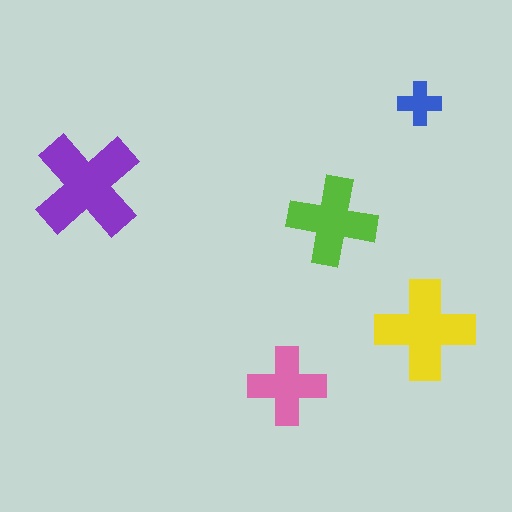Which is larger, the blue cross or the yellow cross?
The yellow one.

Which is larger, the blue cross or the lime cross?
The lime one.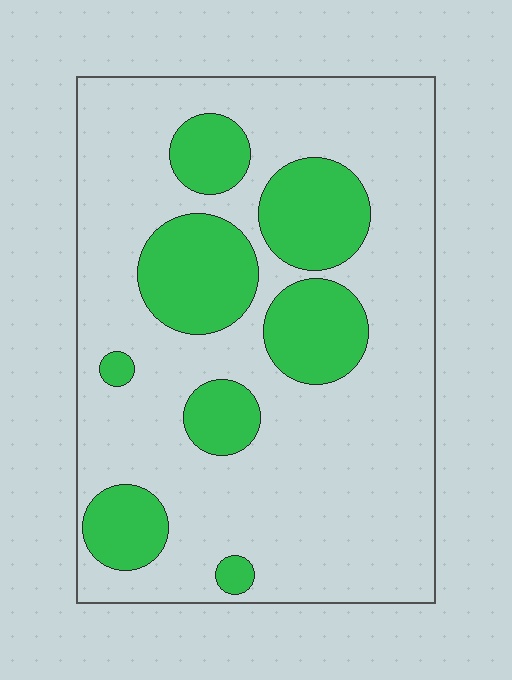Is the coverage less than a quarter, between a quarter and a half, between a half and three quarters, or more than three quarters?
Between a quarter and a half.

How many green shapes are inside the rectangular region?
8.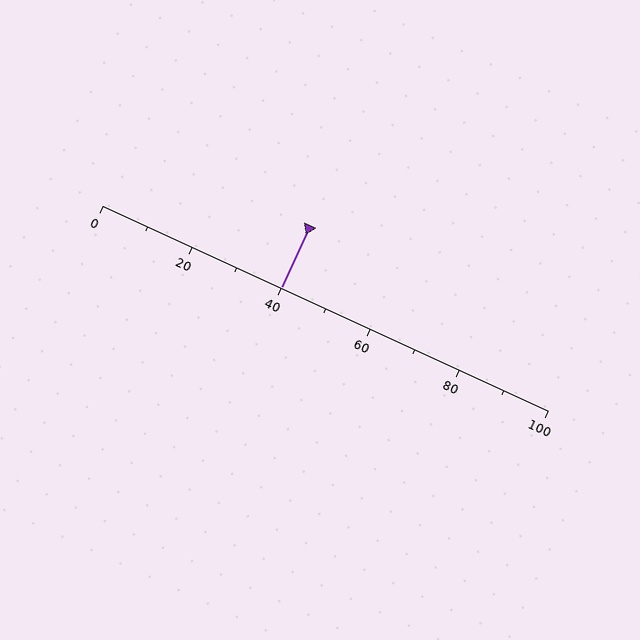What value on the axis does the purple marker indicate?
The marker indicates approximately 40.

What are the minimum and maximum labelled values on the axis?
The axis runs from 0 to 100.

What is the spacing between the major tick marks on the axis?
The major ticks are spaced 20 apart.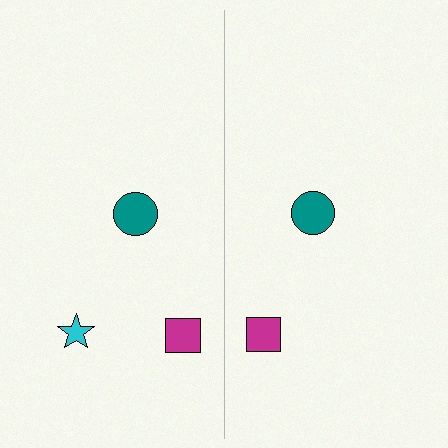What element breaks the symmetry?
A cyan star is missing from the right side.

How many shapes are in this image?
There are 5 shapes in this image.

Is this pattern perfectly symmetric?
No, the pattern is not perfectly symmetric. A cyan star is missing from the right side.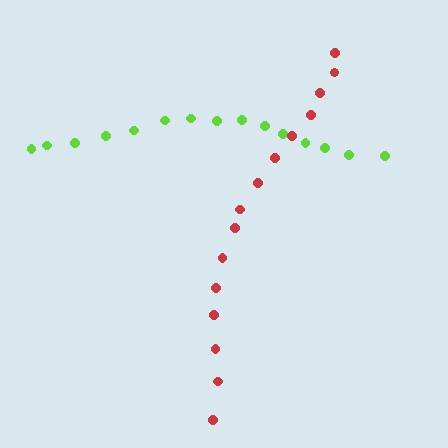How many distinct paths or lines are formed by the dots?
There are 2 distinct paths.